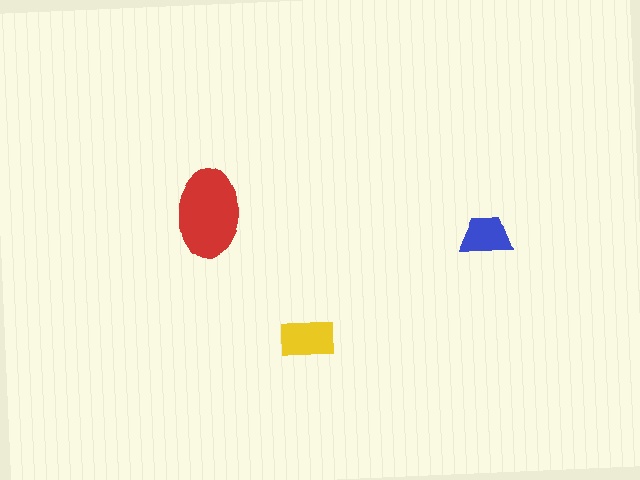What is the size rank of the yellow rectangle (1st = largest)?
2nd.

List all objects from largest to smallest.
The red ellipse, the yellow rectangle, the blue trapezoid.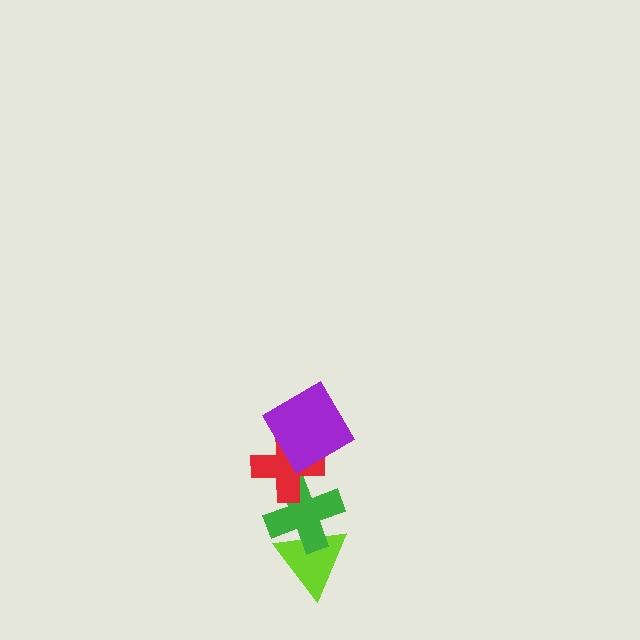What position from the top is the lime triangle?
The lime triangle is 4th from the top.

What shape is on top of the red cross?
The purple diamond is on top of the red cross.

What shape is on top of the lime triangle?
The green cross is on top of the lime triangle.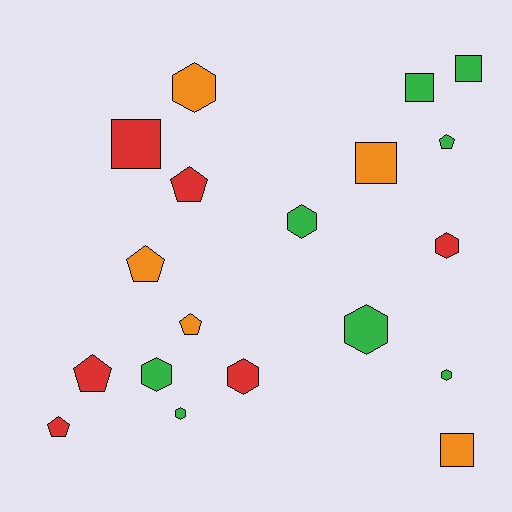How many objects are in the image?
There are 19 objects.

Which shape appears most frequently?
Hexagon, with 8 objects.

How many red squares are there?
There is 1 red square.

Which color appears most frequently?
Green, with 8 objects.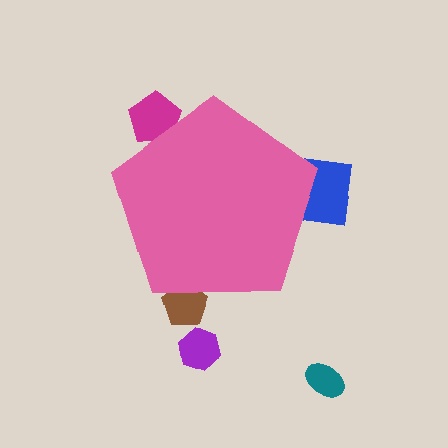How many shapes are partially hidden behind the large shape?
3 shapes are partially hidden.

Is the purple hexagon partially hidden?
No, the purple hexagon is fully visible.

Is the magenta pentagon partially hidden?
Yes, the magenta pentagon is partially hidden behind the pink pentagon.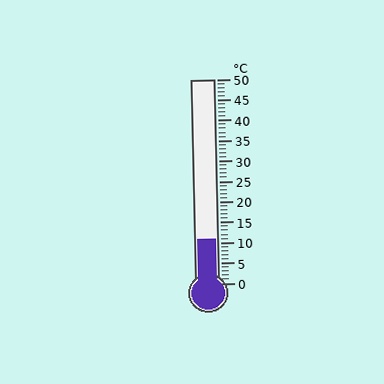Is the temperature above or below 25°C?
The temperature is below 25°C.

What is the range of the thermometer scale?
The thermometer scale ranges from 0°C to 50°C.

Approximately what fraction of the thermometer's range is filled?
The thermometer is filled to approximately 20% of its range.